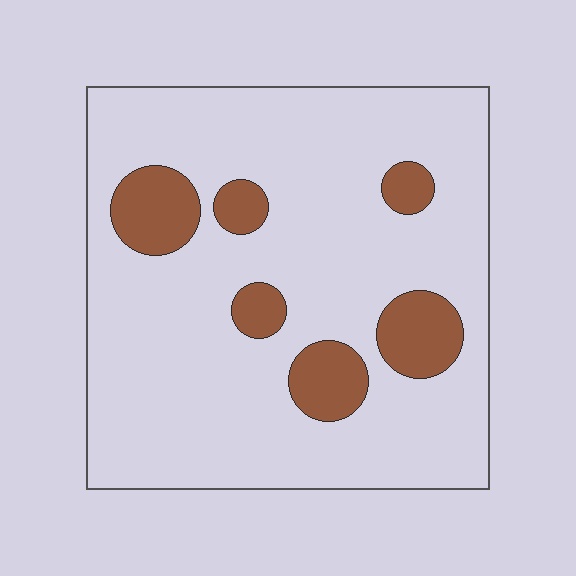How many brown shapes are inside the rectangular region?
6.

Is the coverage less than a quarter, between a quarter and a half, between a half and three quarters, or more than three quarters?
Less than a quarter.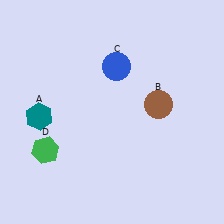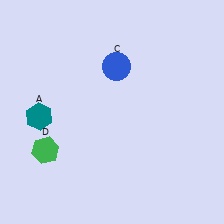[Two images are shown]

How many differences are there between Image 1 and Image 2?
There is 1 difference between the two images.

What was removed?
The brown circle (B) was removed in Image 2.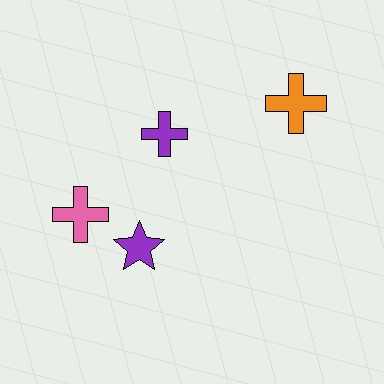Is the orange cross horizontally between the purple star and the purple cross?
No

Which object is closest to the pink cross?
The purple star is closest to the pink cross.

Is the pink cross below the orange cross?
Yes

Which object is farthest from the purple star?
The orange cross is farthest from the purple star.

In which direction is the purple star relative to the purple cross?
The purple star is below the purple cross.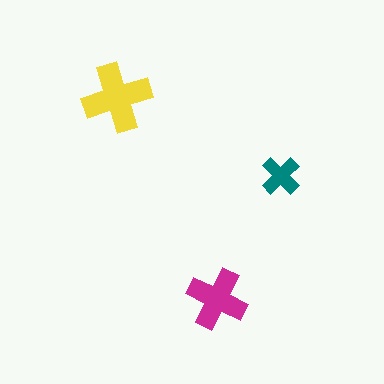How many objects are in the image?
There are 3 objects in the image.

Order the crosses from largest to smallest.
the yellow one, the magenta one, the teal one.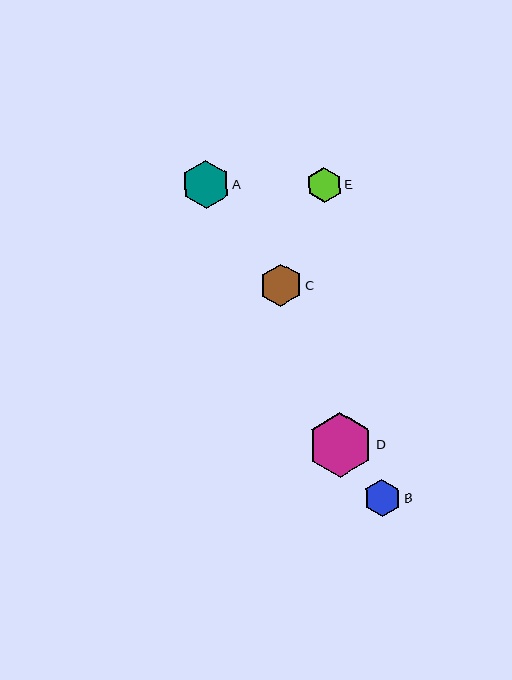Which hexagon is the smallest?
Hexagon E is the smallest with a size of approximately 35 pixels.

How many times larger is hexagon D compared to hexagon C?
Hexagon D is approximately 1.5 times the size of hexagon C.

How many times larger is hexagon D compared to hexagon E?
Hexagon D is approximately 1.8 times the size of hexagon E.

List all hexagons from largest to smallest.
From largest to smallest: D, A, C, B, E.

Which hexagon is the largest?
Hexagon D is the largest with a size of approximately 65 pixels.